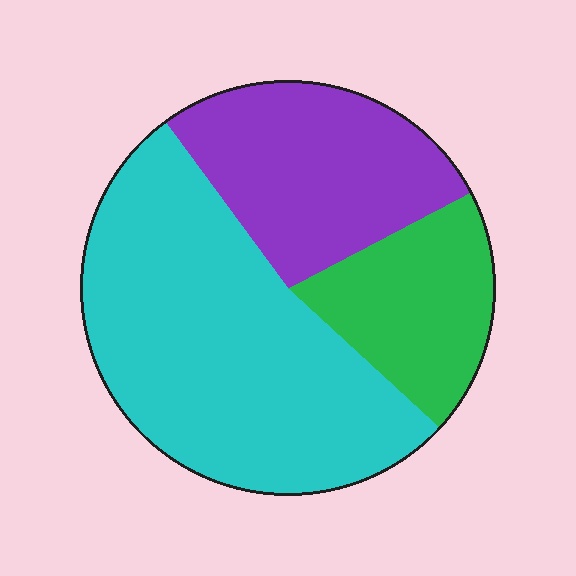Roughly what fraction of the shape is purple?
Purple takes up about one quarter (1/4) of the shape.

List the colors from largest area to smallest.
From largest to smallest: cyan, purple, green.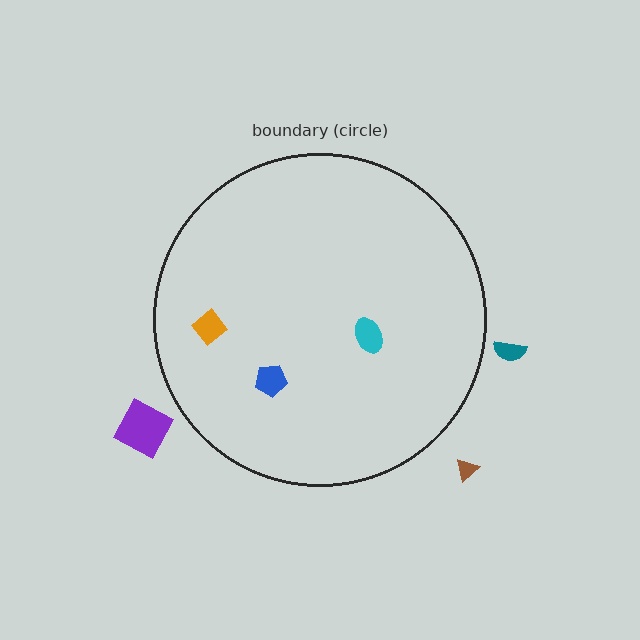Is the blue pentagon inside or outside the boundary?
Inside.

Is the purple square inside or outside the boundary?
Outside.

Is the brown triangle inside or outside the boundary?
Outside.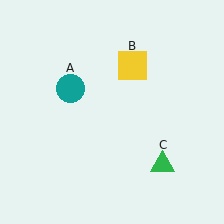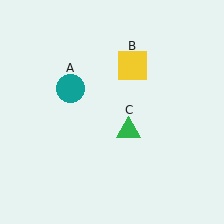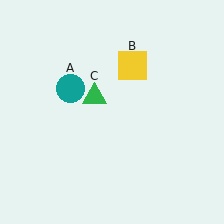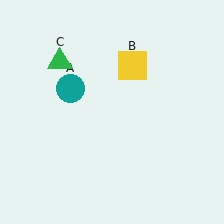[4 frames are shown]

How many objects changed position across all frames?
1 object changed position: green triangle (object C).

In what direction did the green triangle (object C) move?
The green triangle (object C) moved up and to the left.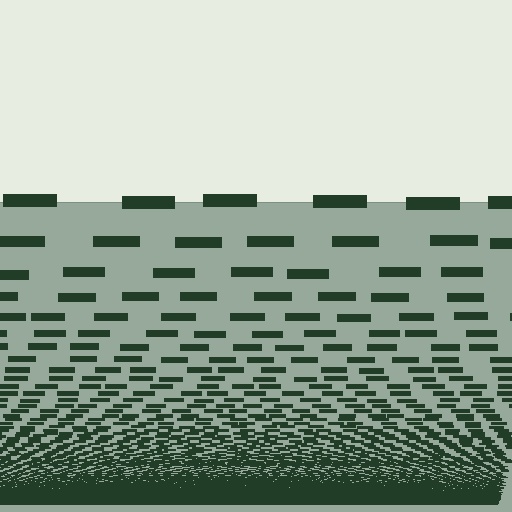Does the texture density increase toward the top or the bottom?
Density increases toward the bottom.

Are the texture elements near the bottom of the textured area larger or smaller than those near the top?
Smaller. The gradient is inverted — elements near the bottom are smaller and denser.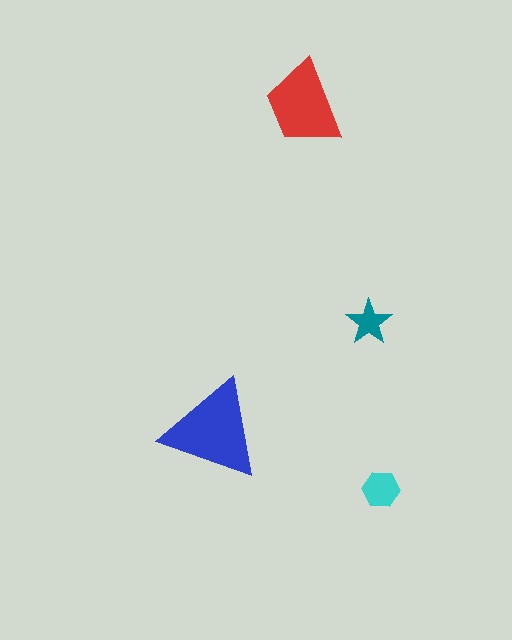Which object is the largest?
The blue triangle.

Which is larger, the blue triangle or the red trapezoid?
The blue triangle.